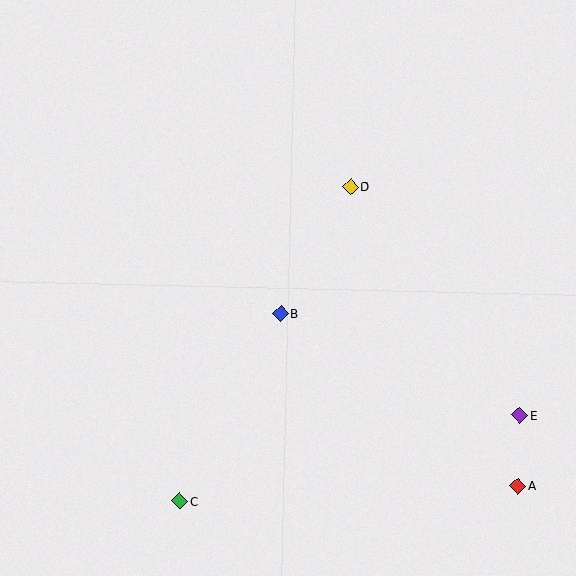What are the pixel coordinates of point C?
Point C is at (179, 501).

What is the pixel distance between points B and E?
The distance between B and E is 260 pixels.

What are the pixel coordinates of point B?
Point B is at (281, 314).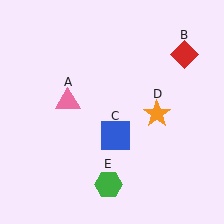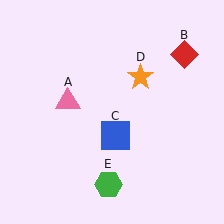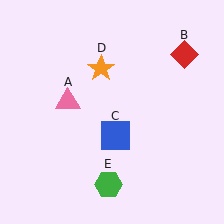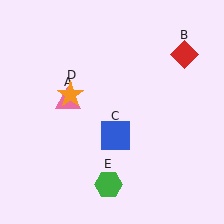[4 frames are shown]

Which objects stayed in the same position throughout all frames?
Pink triangle (object A) and red diamond (object B) and blue square (object C) and green hexagon (object E) remained stationary.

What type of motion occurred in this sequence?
The orange star (object D) rotated counterclockwise around the center of the scene.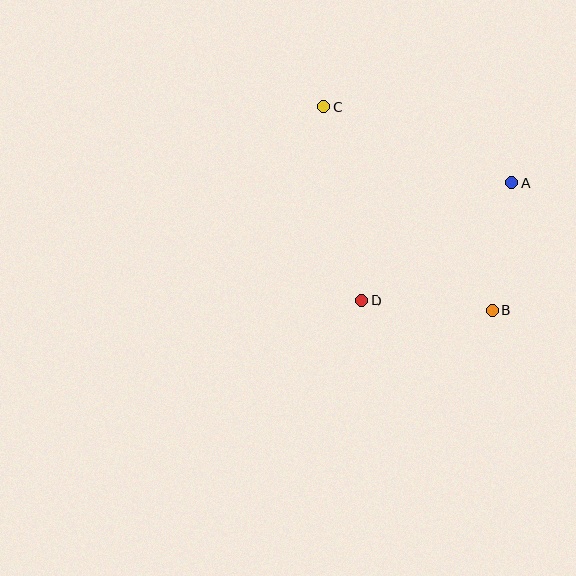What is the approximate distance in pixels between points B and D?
The distance between B and D is approximately 131 pixels.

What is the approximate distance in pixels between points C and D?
The distance between C and D is approximately 198 pixels.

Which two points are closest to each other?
Points A and B are closest to each other.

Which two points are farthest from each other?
Points B and C are farthest from each other.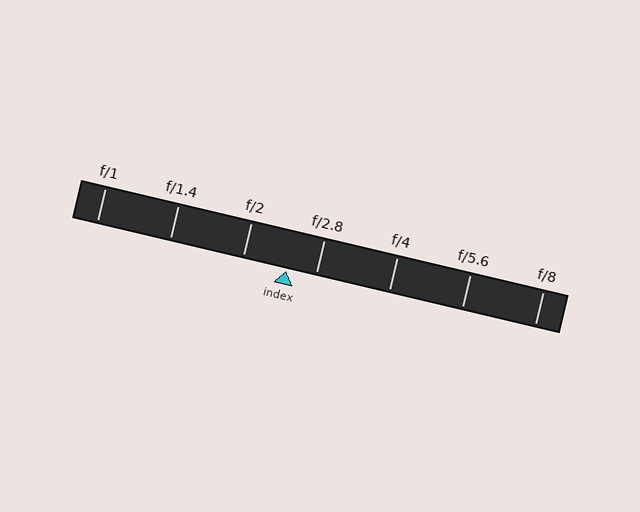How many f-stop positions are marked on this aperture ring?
There are 7 f-stop positions marked.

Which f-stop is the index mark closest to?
The index mark is closest to f/2.8.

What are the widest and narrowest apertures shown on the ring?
The widest aperture shown is f/1 and the narrowest is f/8.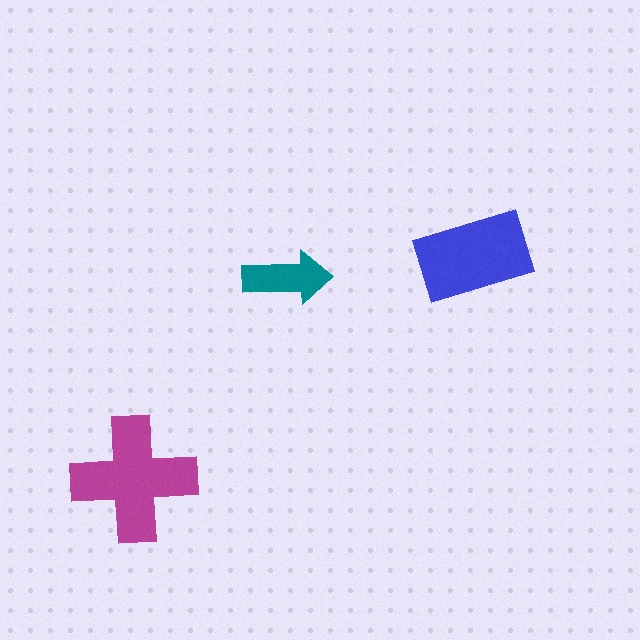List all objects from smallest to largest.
The teal arrow, the blue rectangle, the magenta cross.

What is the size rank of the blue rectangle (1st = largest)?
2nd.